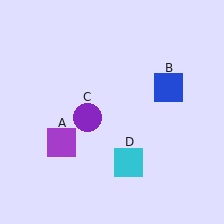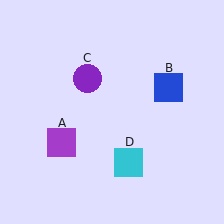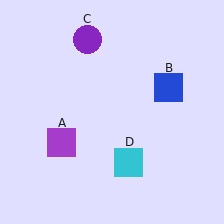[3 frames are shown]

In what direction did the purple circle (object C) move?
The purple circle (object C) moved up.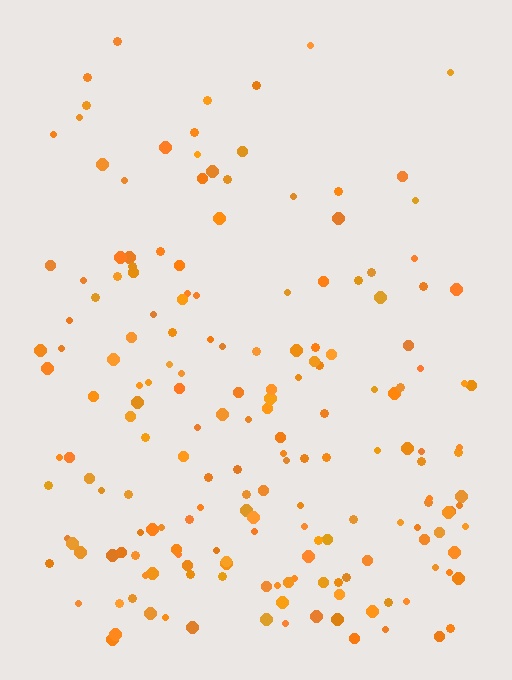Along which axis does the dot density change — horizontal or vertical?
Vertical.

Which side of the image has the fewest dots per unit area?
The top.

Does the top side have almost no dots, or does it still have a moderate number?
Still a moderate number, just noticeably fewer than the bottom.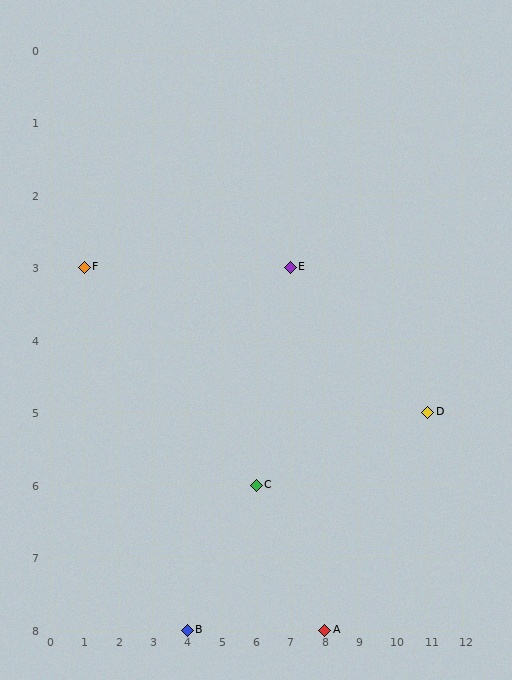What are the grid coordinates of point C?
Point C is at grid coordinates (6, 6).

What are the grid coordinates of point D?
Point D is at grid coordinates (11, 5).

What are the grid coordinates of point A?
Point A is at grid coordinates (8, 8).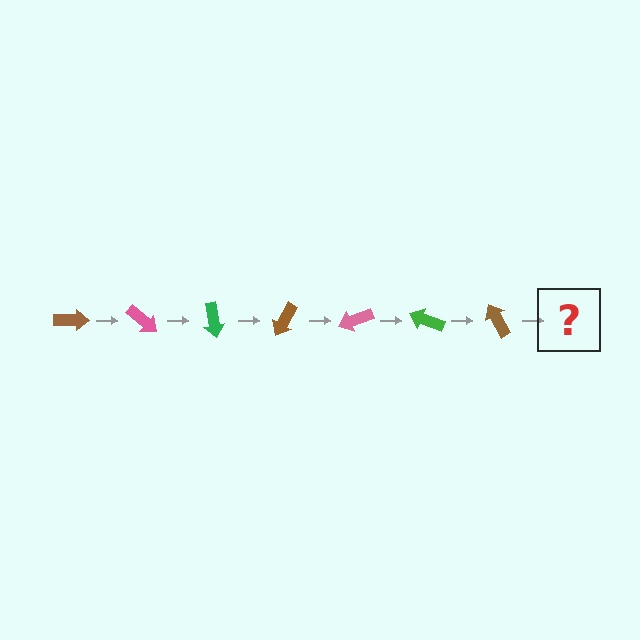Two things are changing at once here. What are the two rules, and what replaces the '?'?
The two rules are that it rotates 40 degrees each step and the color cycles through brown, pink, and green. The '?' should be a pink arrow, rotated 280 degrees from the start.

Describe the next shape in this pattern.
It should be a pink arrow, rotated 280 degrees from the start.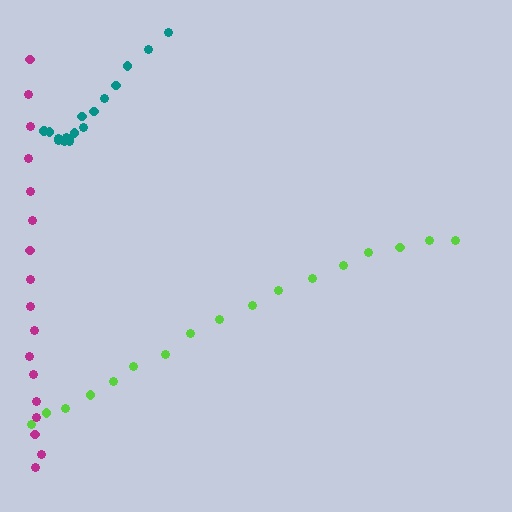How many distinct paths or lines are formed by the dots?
There are 3 distinct paths.